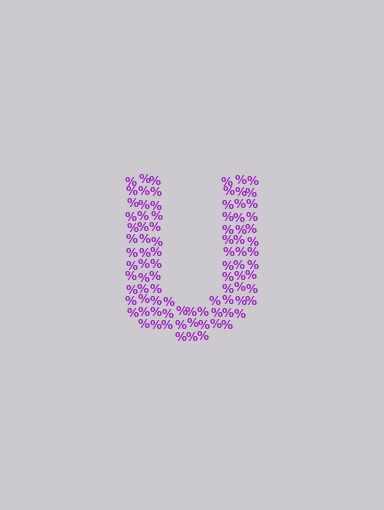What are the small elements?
The small elements are percent signs.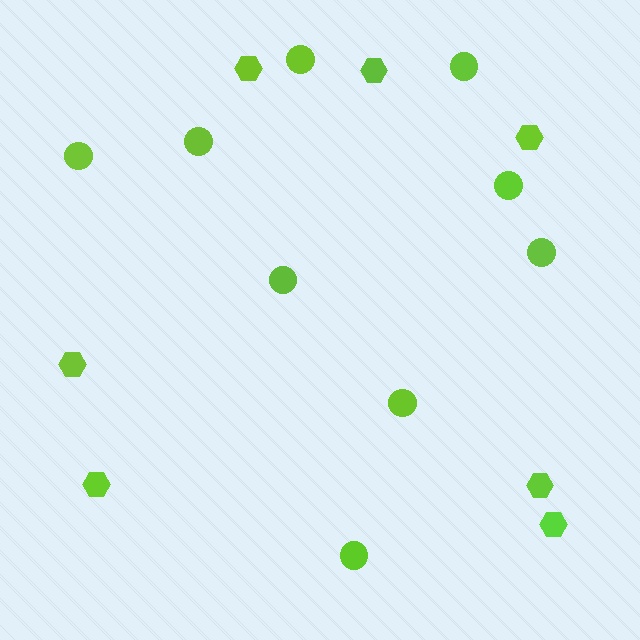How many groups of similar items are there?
There are 2 groups: one group of circles (9) and one group of hexagons (7).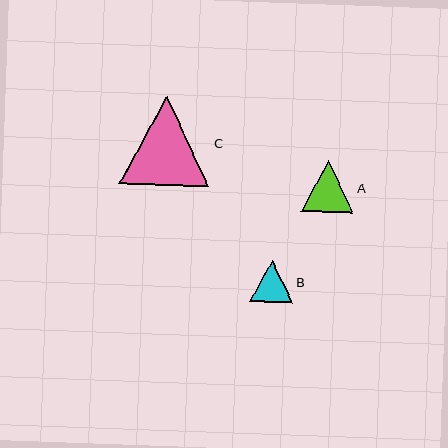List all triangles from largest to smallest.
From largest to smallest: C, A, B.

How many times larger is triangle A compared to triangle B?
Triangle A is approximately 1.2 times the size of triangle B.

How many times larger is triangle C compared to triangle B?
Triangle C is approximately 2.1 times the size of triangle B.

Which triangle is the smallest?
Triangle B is the smallest with a size of approximately 42 pixels.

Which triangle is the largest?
Triangle C is the largest with a size of approximately 90 pixels.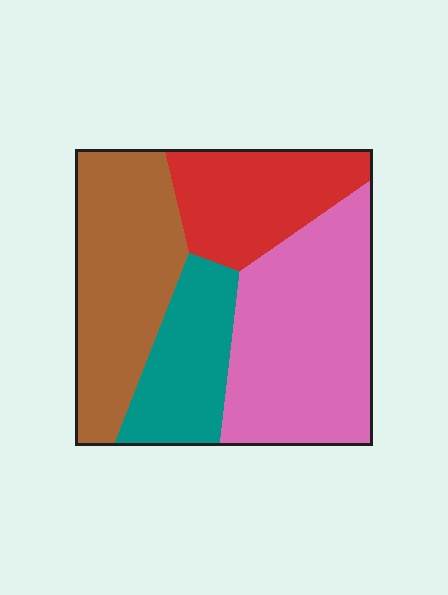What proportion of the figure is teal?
Teal covers 17% of the figure.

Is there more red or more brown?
Brown.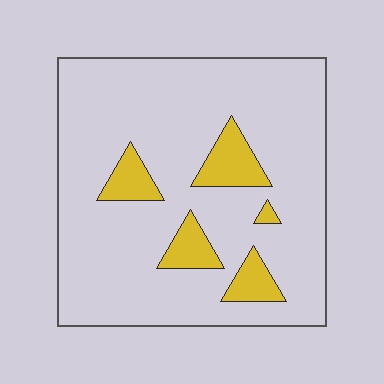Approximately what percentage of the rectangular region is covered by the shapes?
Approximately 15%.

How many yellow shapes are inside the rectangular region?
5.